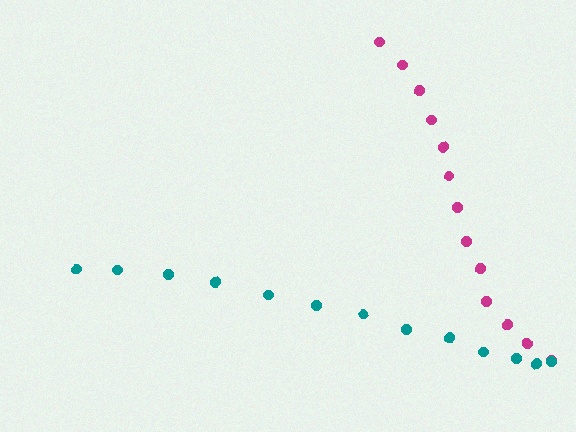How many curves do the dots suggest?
There are 2 distinct paths.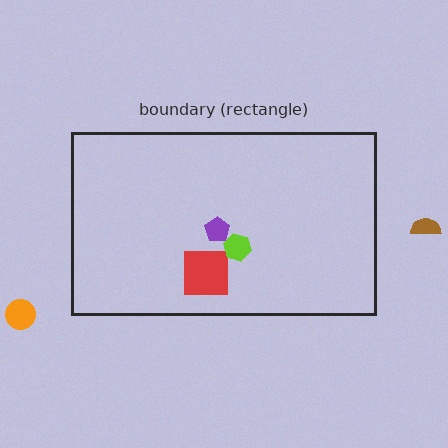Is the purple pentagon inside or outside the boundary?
Inside.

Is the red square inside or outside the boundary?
Inside.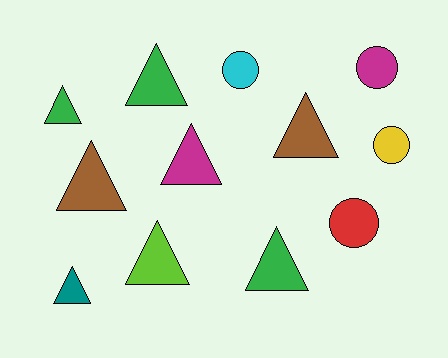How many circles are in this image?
There are 4 circles.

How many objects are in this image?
There are 12 objects.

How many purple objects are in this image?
There are no purple objects.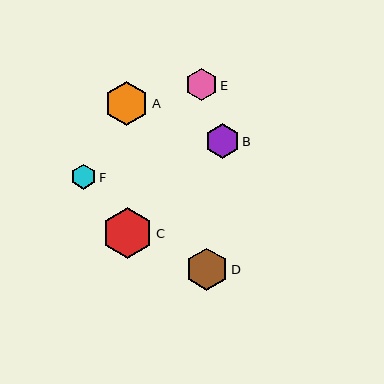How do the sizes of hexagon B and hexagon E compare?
Hexagon B and hexagon E are approximately the same size.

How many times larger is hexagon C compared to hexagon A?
Hexagon C is approximately 1.2 times the size of hexagon A.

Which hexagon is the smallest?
Hexagon F is the smallest with a size of approximately 25 pixels.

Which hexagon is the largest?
Hexagon C is the largest with a size of approximately 51 pixels.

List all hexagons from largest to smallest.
From largest to smallest: C, A, D, B, E, F.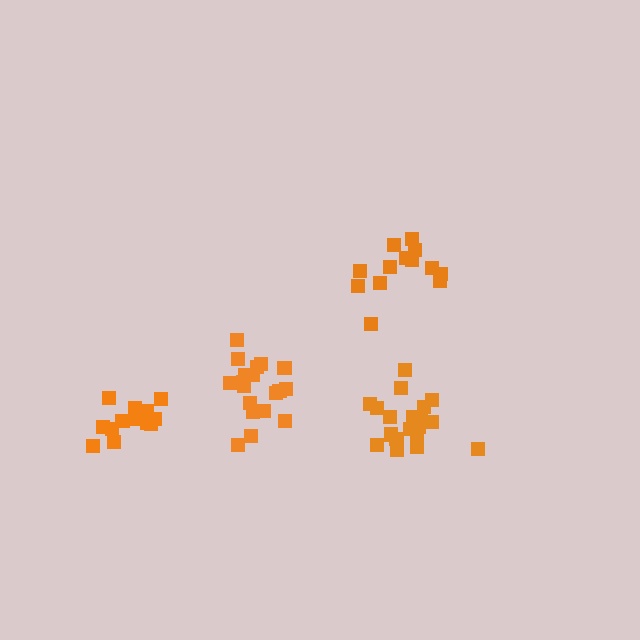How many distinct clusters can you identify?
There are 4 distinct clusters.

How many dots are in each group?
Group 1: 19 dots, Group 2: 19 dots, Group 3: 13 dots, Group 4: 13 dots (64 total).